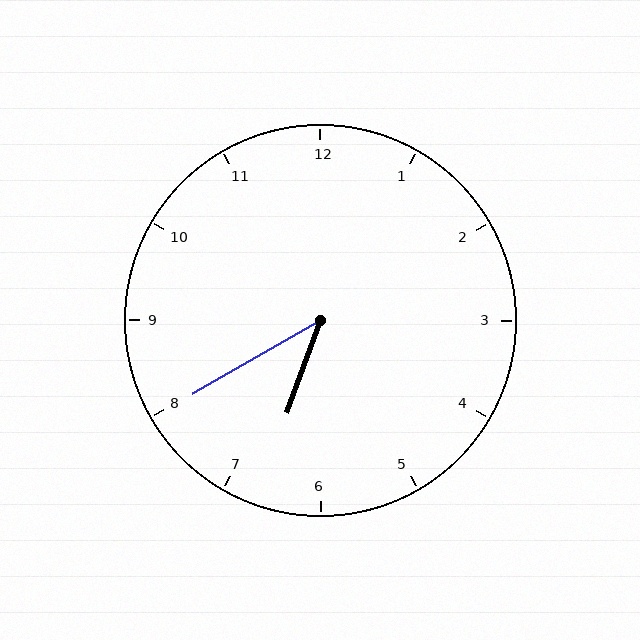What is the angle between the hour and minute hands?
Approximately 40 degrees.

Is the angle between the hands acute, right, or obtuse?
It is acute.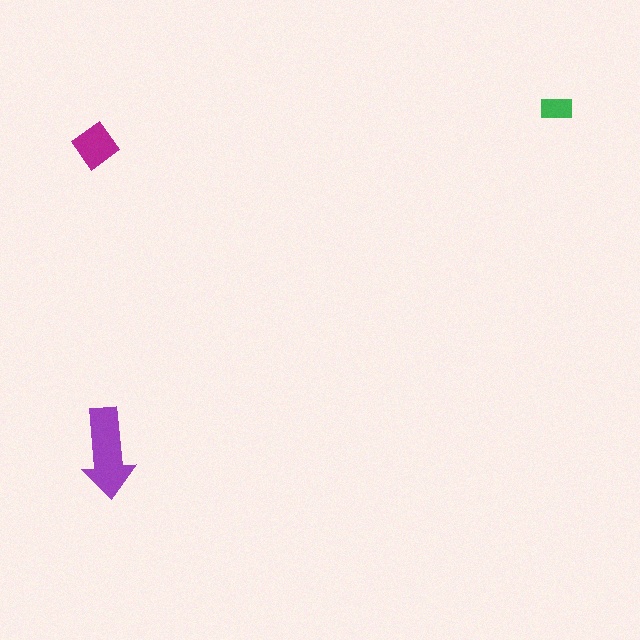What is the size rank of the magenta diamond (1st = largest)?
2nd.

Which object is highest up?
The green rectangle is topmost.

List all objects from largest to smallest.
The purple arrow, the magenta diamond, the green rectangle.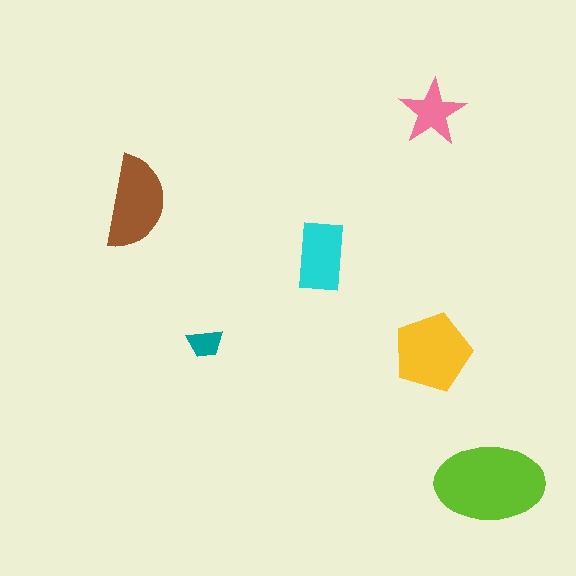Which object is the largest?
The lime ellipse.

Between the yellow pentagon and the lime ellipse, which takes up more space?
The lime ellipse.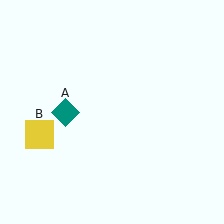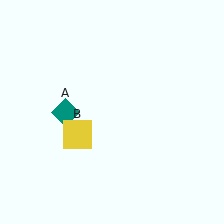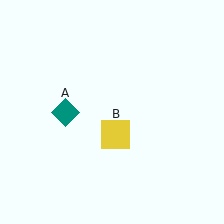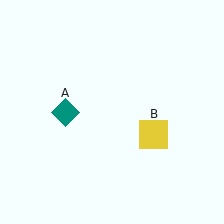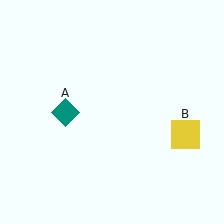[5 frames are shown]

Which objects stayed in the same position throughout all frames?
Teal diamond (object A) remained stationary.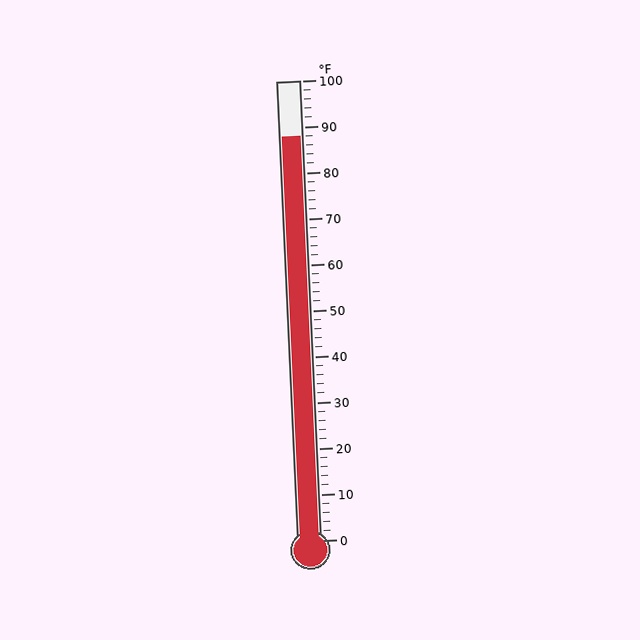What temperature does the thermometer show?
The thermometer shows approximately 88°F.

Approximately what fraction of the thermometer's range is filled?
The thermometer is filled to approximately 90% of its range.